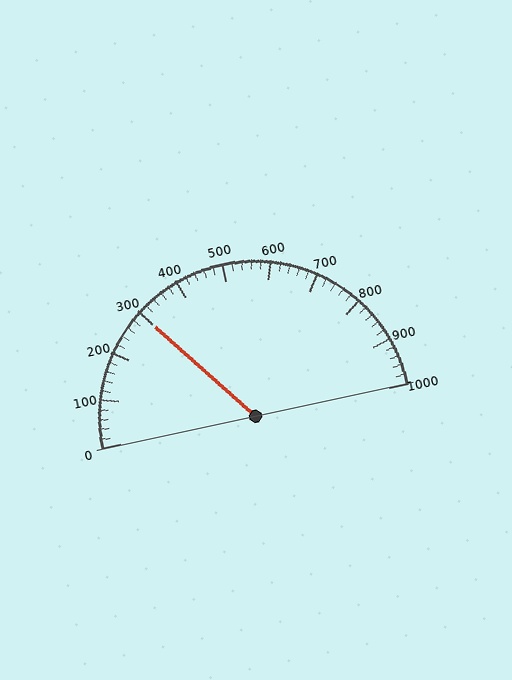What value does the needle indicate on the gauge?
The needle indicates approximately 300.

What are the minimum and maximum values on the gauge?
The gauge ranges from 0 to 1000.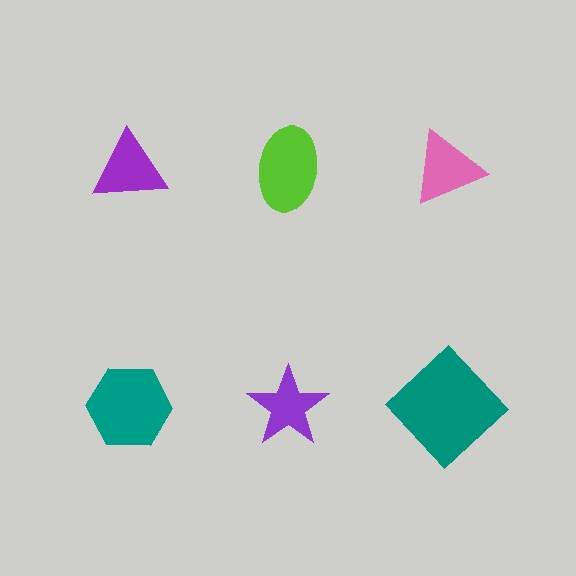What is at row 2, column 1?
A teal hexagon.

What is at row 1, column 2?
A lime ellipse.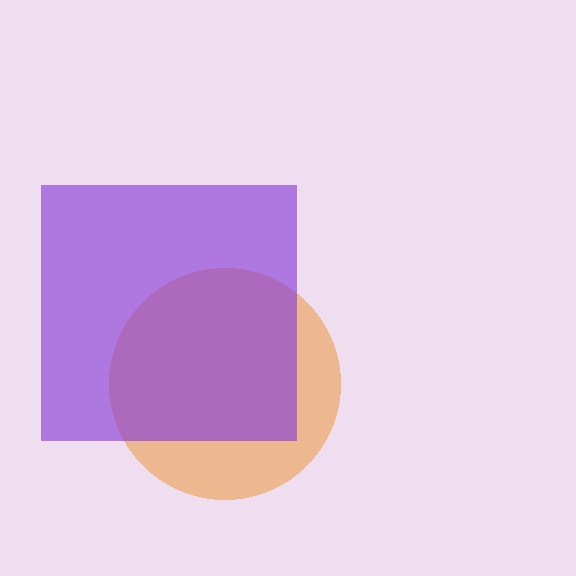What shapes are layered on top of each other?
The layered shapes are: an orange circle, a purple square.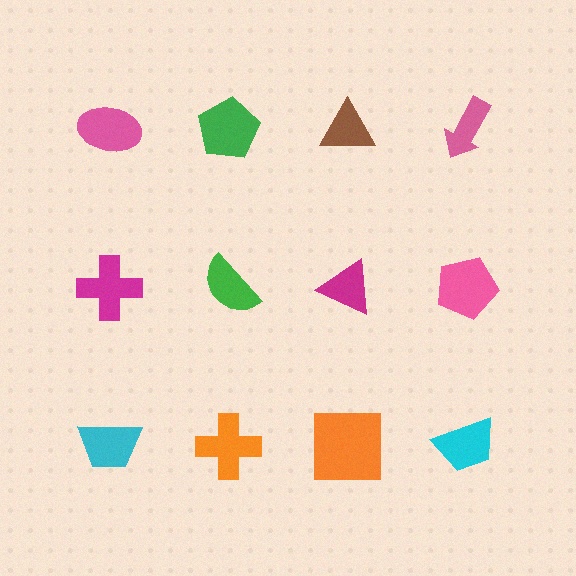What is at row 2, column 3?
A magenta triangle.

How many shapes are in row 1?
4 shapes.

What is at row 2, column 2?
A green semicircle.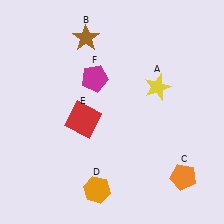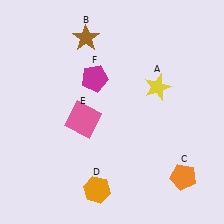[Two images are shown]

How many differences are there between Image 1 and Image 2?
There is 1 difference between the two images.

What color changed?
The square (E) changed from red in Image 1 to pink in Image 2.